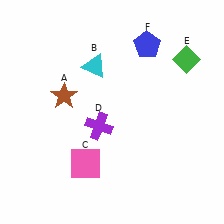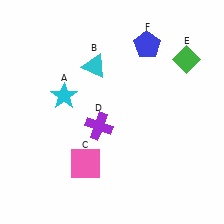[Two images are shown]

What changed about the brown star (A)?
In Image 1, A is brown. In Image 2, it changed to cyan.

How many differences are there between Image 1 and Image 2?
There is 1 difference between the two images.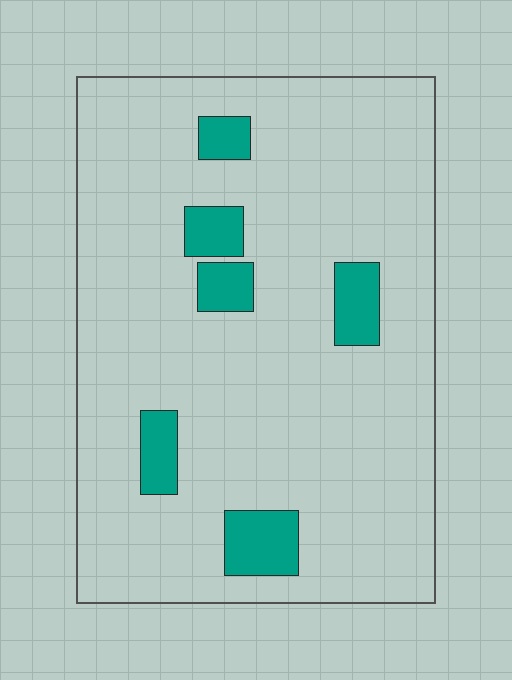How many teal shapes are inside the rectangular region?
6.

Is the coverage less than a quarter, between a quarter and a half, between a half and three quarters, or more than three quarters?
Less than a quarter.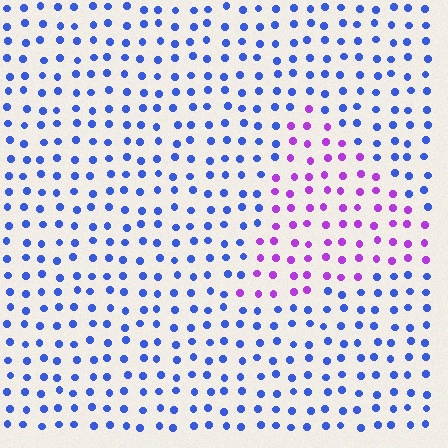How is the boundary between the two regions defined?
The boundary is defined purely by a slight shift in hue (about 58 degrees). Spacing, size, and orientation are identical on both sides.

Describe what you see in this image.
The image is filled with small blue elements in a uniform arrangement. A triangle-shaped region is visible where the elements are tinted to a slightly different hue, forming a subtle color boundary.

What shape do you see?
I see a triangle.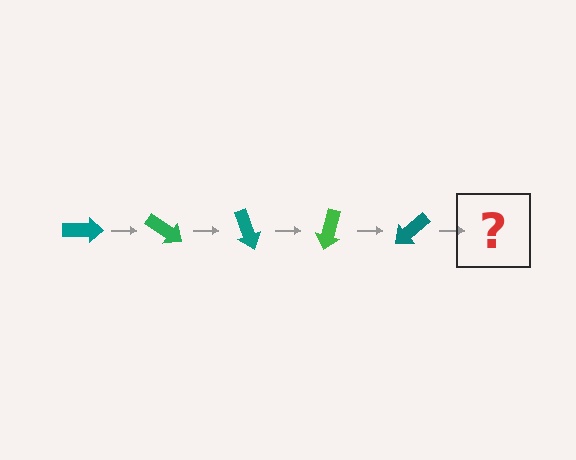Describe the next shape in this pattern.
It should be a green arrow, rotated 175 degrees from the start.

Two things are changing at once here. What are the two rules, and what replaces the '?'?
The two rules are that it rotates 35 degrees each step and the color cycles through teal and green. The '?' should be a green arrow, rotated 175 degrees from the start.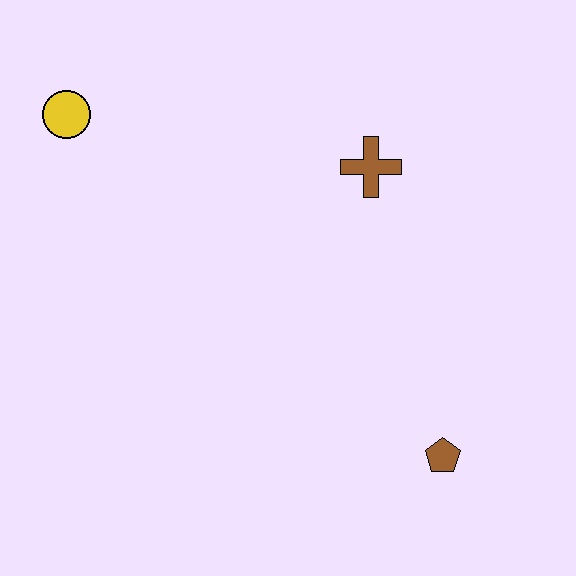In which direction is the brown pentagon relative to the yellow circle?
The brown pentagon is to the right of the yellow circle.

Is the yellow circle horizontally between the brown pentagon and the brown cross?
No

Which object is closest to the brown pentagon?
The brown cross is closest to the brown pentagon.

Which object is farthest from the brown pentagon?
The yellow circle is farthest from the brown pentagon.